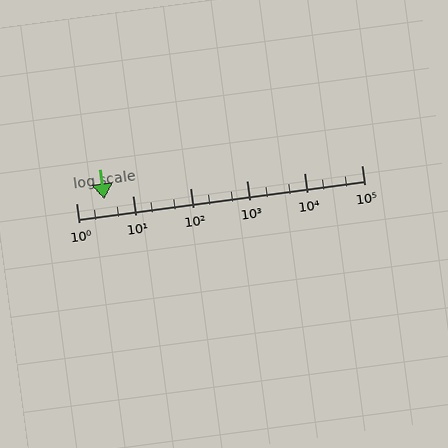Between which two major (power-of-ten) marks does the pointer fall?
The pointer is between 1 and 10.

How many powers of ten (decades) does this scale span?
The scale spans 5 decades, from 1 to 100000.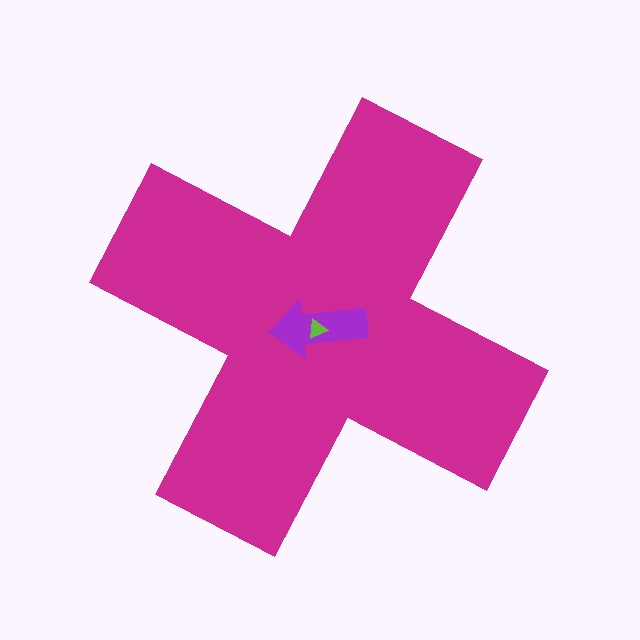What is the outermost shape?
The magenta cross.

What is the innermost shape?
The lime triangle.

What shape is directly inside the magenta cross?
The purple arrow.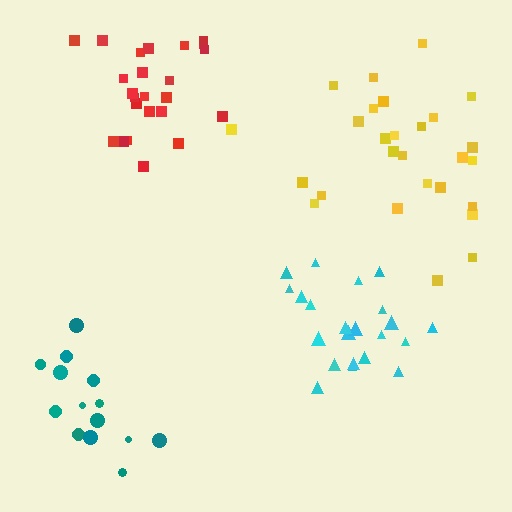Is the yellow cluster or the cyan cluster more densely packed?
Cyan.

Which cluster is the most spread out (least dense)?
Teal.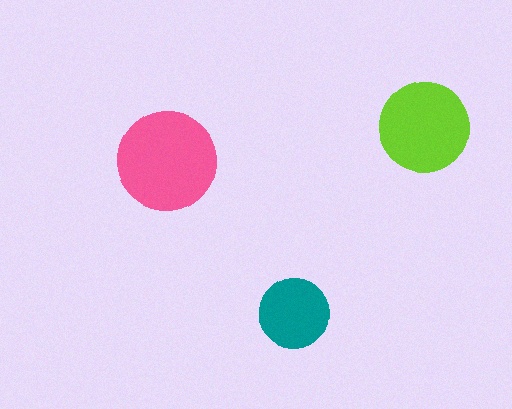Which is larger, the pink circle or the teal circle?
The pink one.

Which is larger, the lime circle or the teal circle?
The lime one.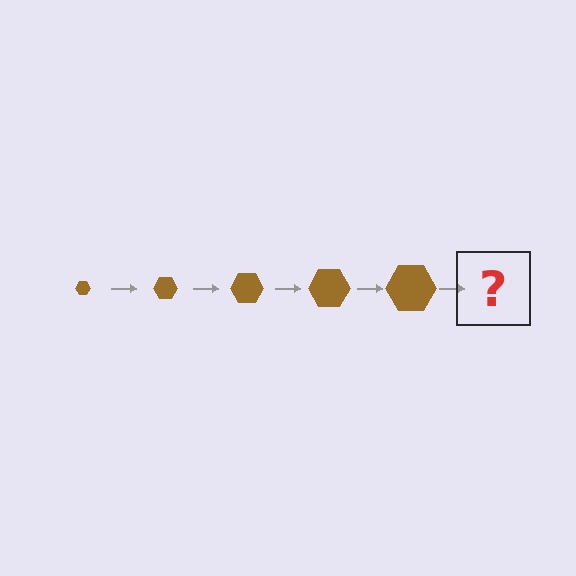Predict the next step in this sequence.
The next step is a brown hexagon, larger than the previous one.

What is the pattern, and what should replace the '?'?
The pattern is that the hexagon gets progressively larger each step. The '?' should be a brown hexagon, larger than the previous one.